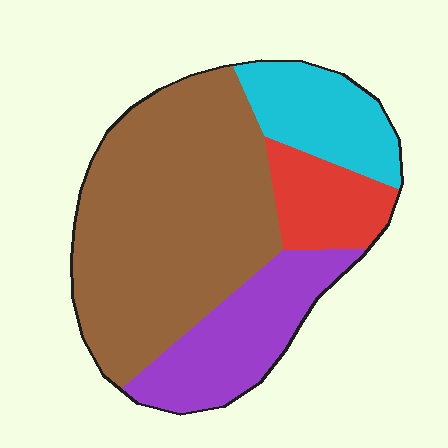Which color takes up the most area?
Brown, at roughly 55%.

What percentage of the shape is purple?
Purple takes up between a sixth and a third of the shape.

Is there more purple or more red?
Purple.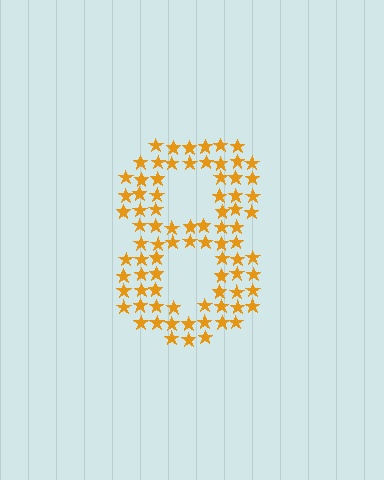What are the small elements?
The small elements are stars.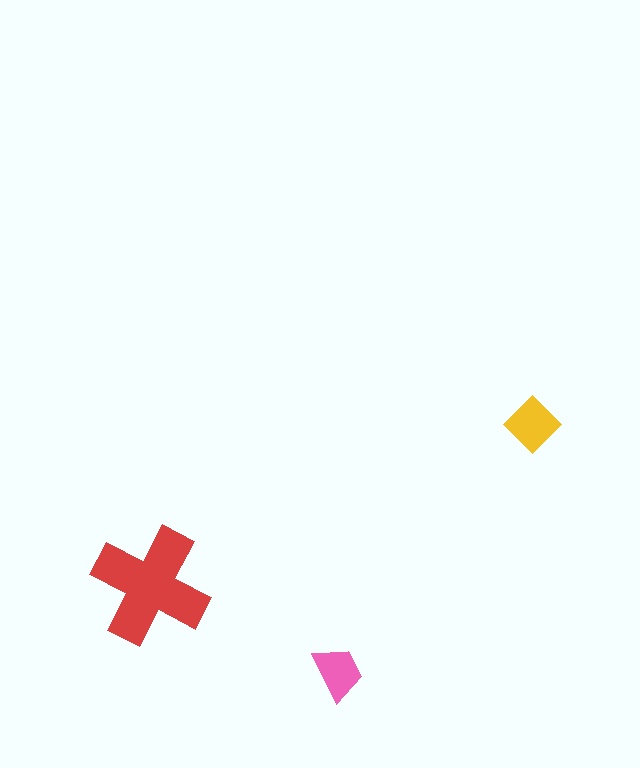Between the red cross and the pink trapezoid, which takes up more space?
The red cross.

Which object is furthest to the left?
The red cross is leftmost.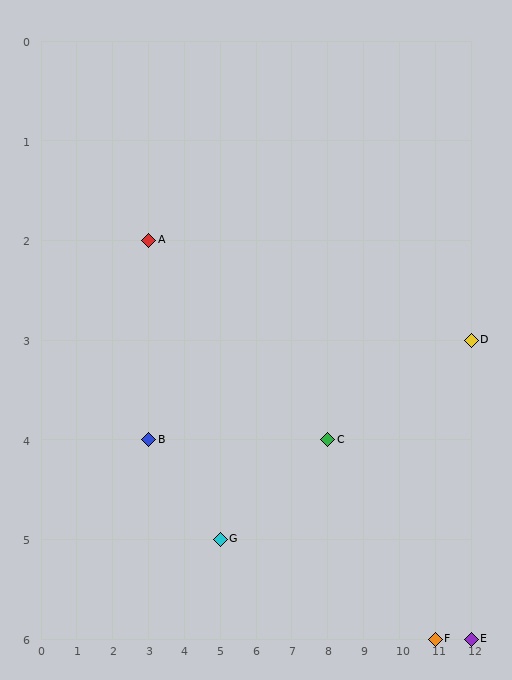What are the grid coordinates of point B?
Point B is at grid coordinates (3, 4).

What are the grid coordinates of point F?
Point F is at grid coordinates (11, 6).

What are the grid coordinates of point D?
Point D is at grid coordinates (12, 3).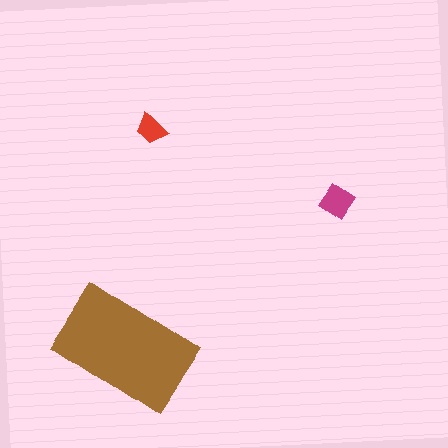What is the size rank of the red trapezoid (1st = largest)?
3rd.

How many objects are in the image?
There are 3 objects in the image.